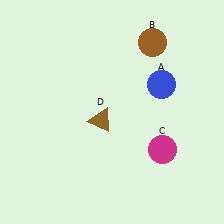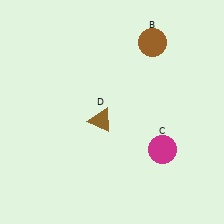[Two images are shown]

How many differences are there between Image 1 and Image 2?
There is 1 difference between the two images.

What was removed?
The blue circle (A) was removed in Image 2.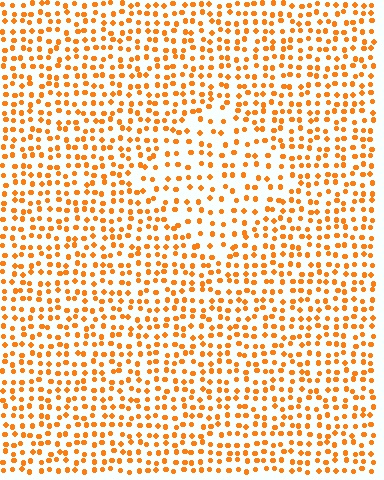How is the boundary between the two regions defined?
The boundary is defined by a change in element density (approximately 1.6x ratio). All elements are the same color, size, and shape.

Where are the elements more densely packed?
The elements are more densely packed outside the diamond boundary.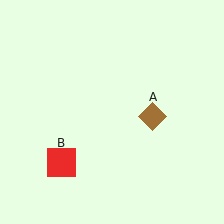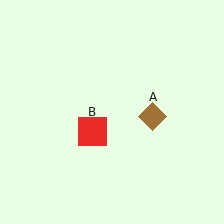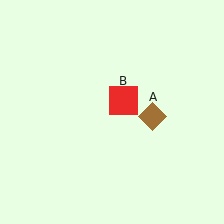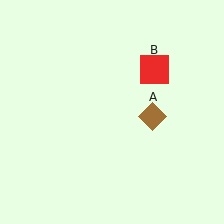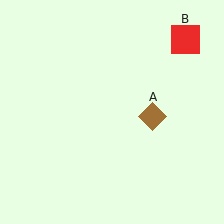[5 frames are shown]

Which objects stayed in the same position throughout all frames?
Brown diamond (object A) remained stationary.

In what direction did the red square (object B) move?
The red square (object B) moved up and to the right.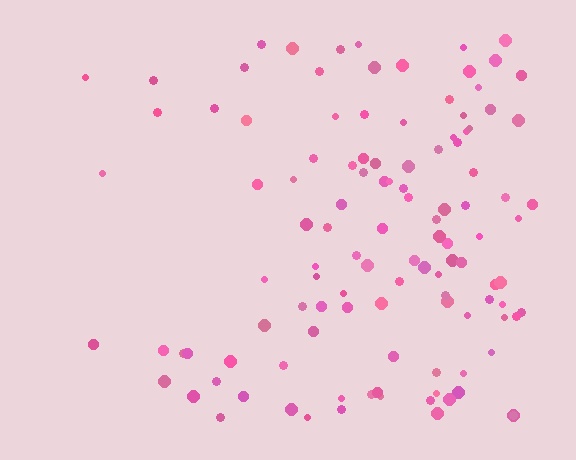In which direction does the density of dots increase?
From left to right, with the right side densest.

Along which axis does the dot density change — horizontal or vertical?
Horizontal.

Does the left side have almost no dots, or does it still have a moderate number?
Still a moderate number, just noticeably fewer than the right.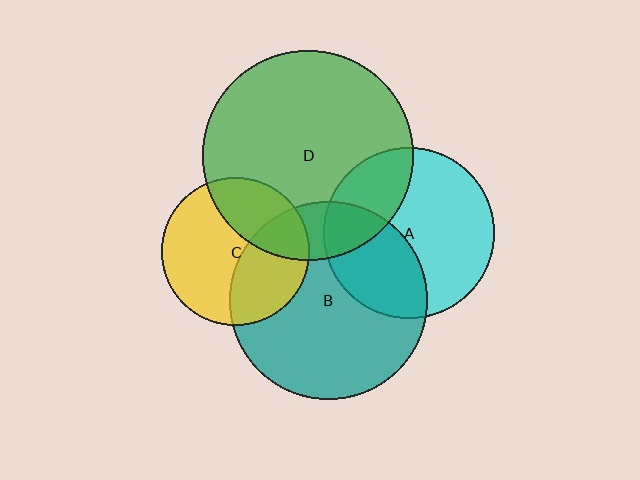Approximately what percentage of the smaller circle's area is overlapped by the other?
Approximately 40%.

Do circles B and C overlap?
Yes.